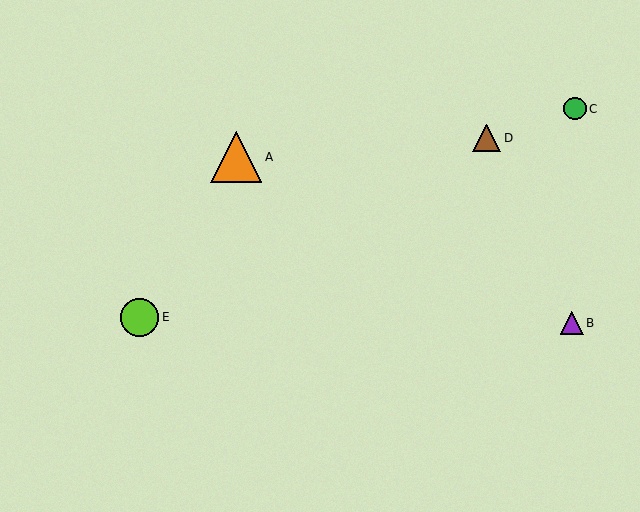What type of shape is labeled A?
Shape A is an orange triangle.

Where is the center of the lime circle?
The center of the lime circle is at (140, 317).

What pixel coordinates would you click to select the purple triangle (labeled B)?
Click at (572, 323) to select the purple triangle B.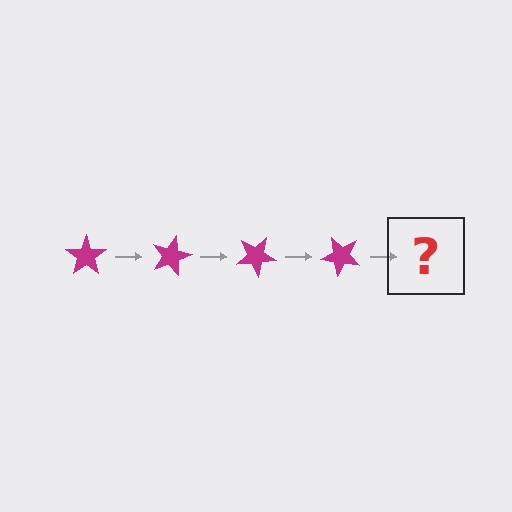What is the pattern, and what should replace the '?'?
The pattern is that the star rotates 15 degrees each step. The '?' should be a magenta star rotated 60 degrees.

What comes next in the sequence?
The next element should be a magenta star rotated 60 degrees.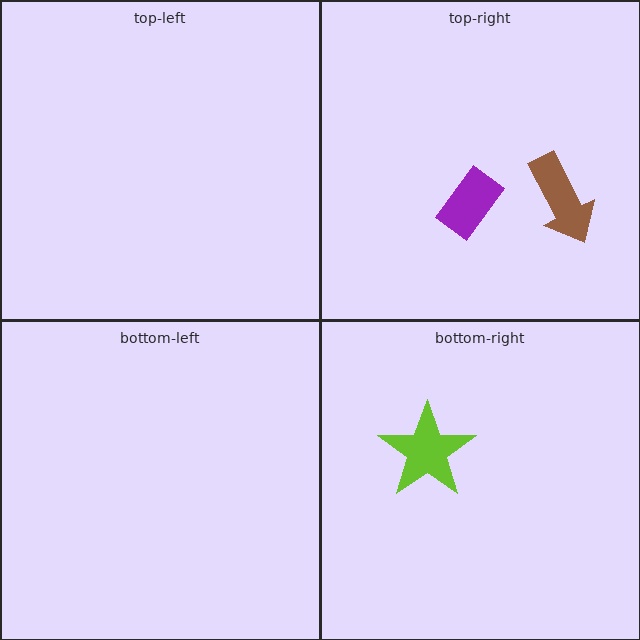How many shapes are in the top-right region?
2.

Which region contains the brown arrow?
The top-right region.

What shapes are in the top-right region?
The brown arrow, the purple rectangle.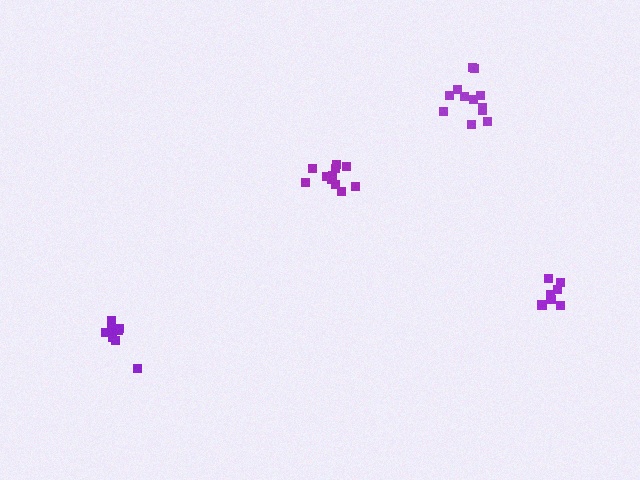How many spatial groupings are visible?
There are 4 spatial groupings.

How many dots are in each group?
Group 1: 11 dots, Group 2: 8 dots, Group 3: 12 dots, Group 4: 9 dots (40 total).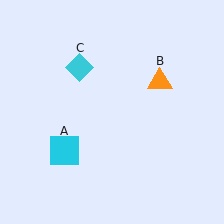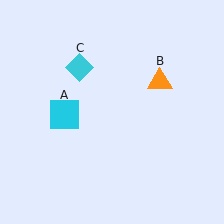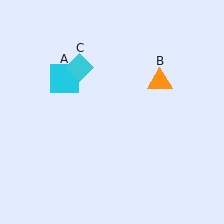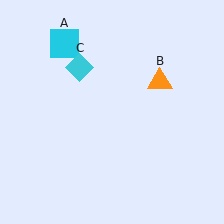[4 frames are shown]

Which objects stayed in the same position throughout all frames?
Orange triangle (object B) and cyan diamond (object C) remained stationary.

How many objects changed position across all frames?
1 object changed position: cyan square (object A).